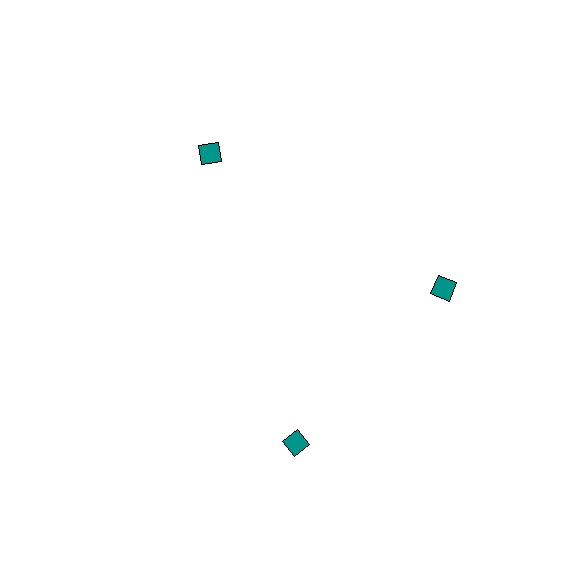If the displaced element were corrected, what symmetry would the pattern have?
It would have 3-fold rotational symmetry — the pattern would map onto itself every 120 degrees.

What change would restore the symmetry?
The symmetry would be restored by rotating it back into even spacing with its neighbors so that all 3 squares sit at equal angles and equal distance from the center.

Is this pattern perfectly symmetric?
No. The 3 teal squares are arranged in a ring, but one element near the 7 o'clock position is rotated out of alignment along the ring, breaking the 3-fold rotational symmetry.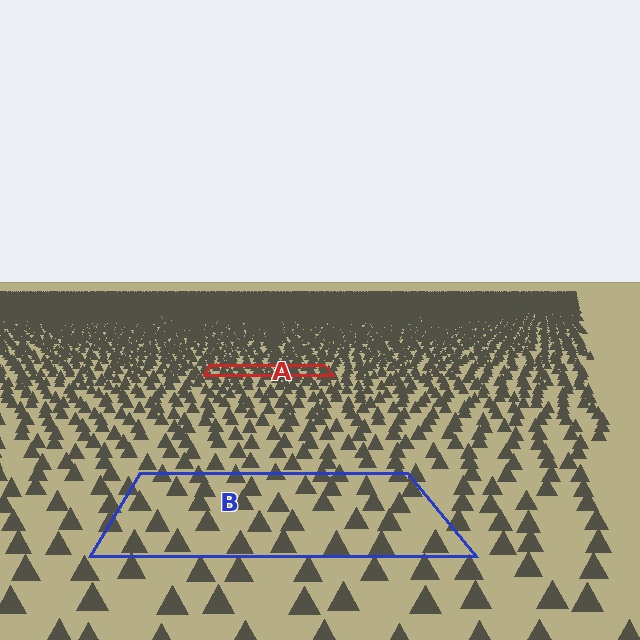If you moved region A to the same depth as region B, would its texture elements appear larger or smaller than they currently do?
They would appear larger. At a closer depth, the same texture elements are projected at a bigger on-screen size.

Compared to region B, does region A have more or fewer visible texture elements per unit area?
Region A has more texture elements per unit area — they are packed more densely because it is farther away.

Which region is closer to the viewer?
Region B is closer. The texture elements there are larger and more spread out.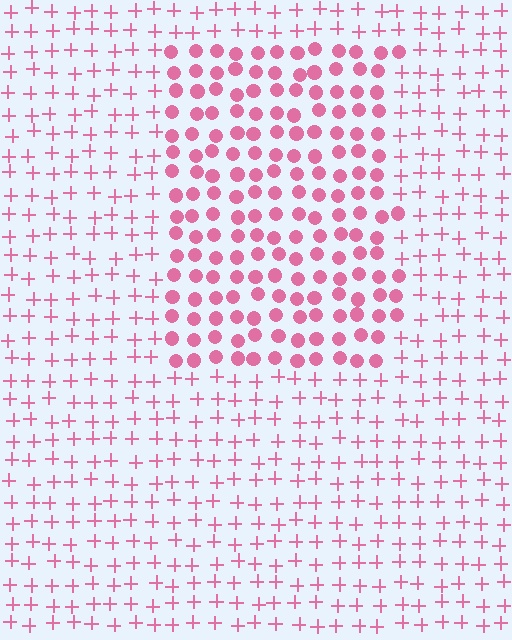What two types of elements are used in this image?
The image uses circles inside the rectangle region and plus signs outside it.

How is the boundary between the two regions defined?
The boundary is defined by a change in element shape: circles inside vs. plus signs outside. All elements share the same color and spacing.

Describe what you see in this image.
The image is filled with small pink elements arranged in a uniform grid. A rectangle-shaped region contains circles, while the surrounding area contains plus signs. The boundary is defined purely by the change in element shape.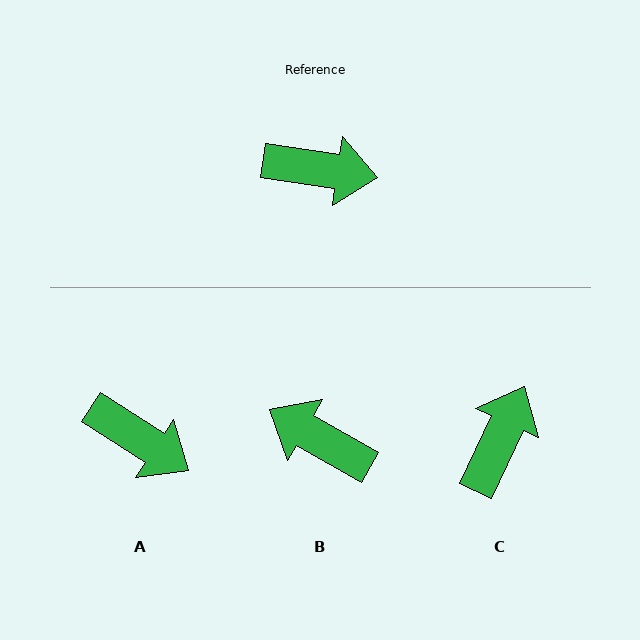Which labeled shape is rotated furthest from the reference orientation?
B, about 158 degrees away.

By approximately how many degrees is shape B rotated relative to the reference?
Approximately 158 degrees counter-clockwise.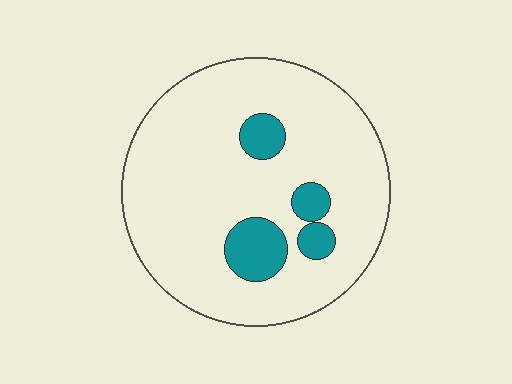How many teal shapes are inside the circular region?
4.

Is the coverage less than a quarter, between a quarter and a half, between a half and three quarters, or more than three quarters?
Less than a quarter.